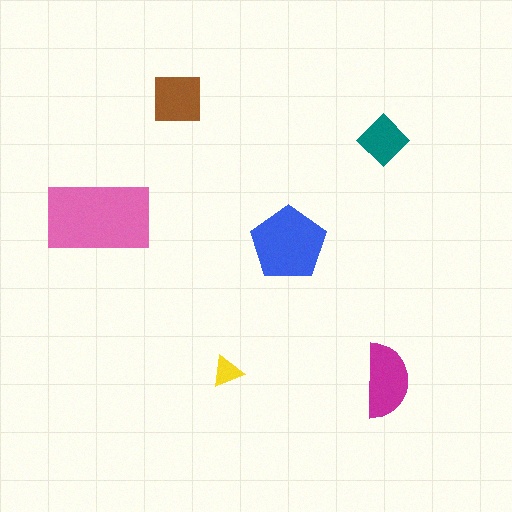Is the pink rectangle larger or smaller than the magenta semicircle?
Larger.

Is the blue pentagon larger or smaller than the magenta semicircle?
Larger.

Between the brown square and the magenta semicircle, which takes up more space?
The magenta semicircle.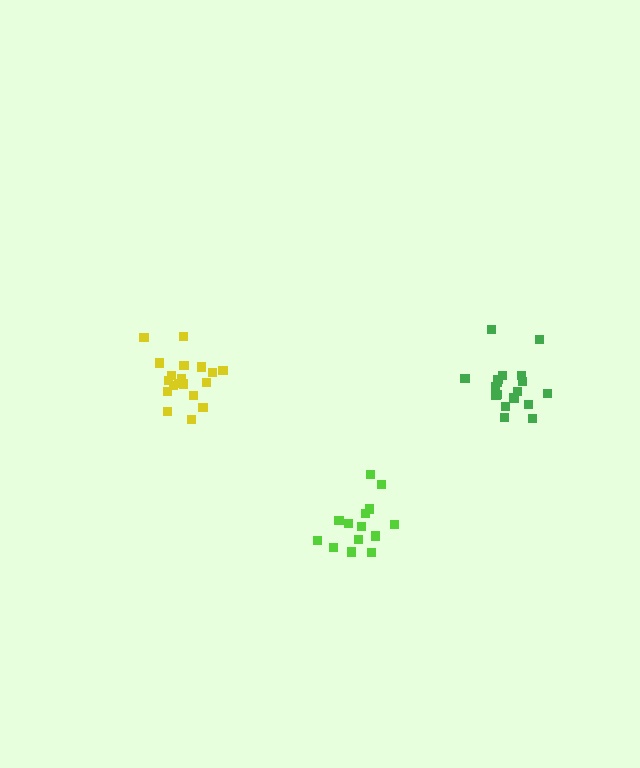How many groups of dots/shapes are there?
There are 3 groups.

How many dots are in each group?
Group 1: 18 dots, Group 2: 19 dots, Group 3: 14 dots (51 total).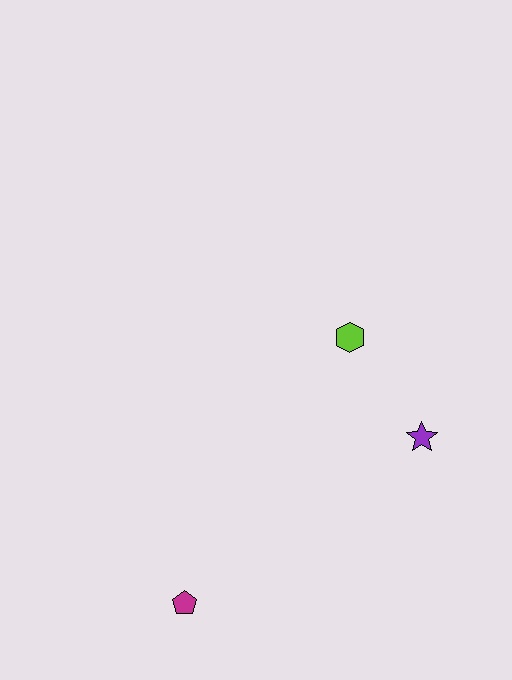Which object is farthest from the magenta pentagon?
The lime hexagon is farthest from the magenta pentagon.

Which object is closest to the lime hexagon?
The purple star is closest to the lime hexagon.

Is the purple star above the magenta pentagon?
Yes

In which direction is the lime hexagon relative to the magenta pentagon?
The lime hexagon is above the magenta pentagon.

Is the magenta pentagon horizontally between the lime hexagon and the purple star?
No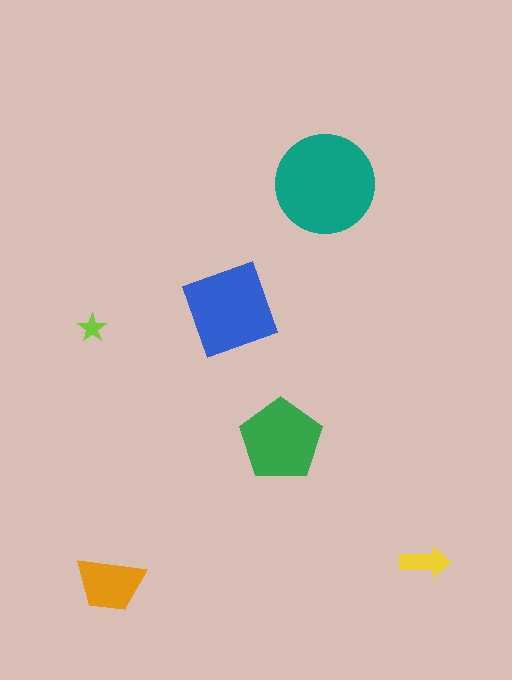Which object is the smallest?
The lime star.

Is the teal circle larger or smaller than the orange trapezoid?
Larger.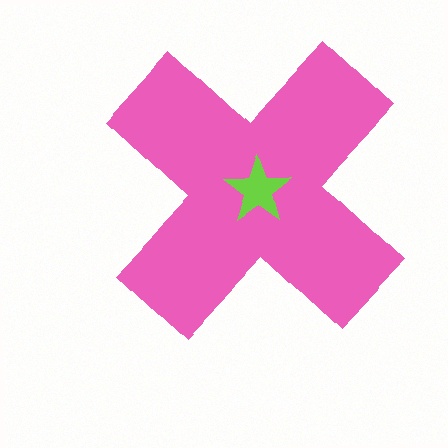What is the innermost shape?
The lime star.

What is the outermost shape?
The pink cross.